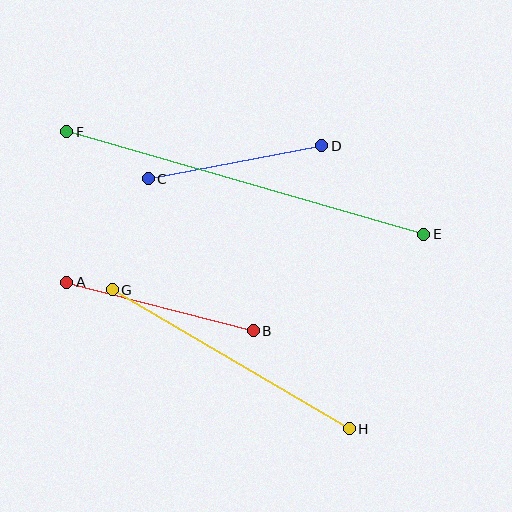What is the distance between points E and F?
The distance is approximately 371 pixels.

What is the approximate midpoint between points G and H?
The midpoint is at approximately (231, 359) pixels.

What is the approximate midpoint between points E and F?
The midpoint is at approximately (245, 183) pixels.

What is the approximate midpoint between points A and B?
The midpoint is at approximately (160, 307) pixels.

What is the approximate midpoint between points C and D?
The midpoint is at approximately (235, 162) pixels.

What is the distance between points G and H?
The distance is approximately 275 pixels.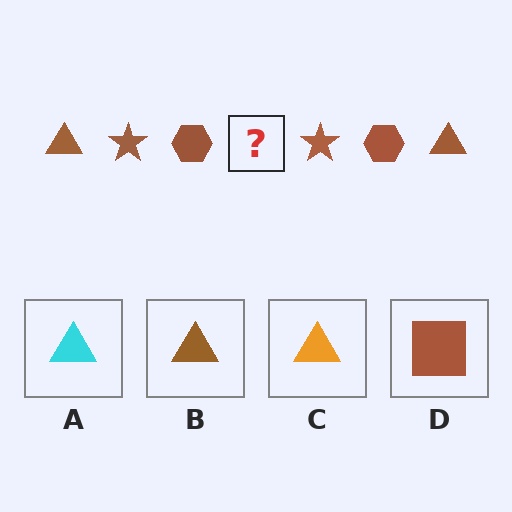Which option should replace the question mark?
Option B.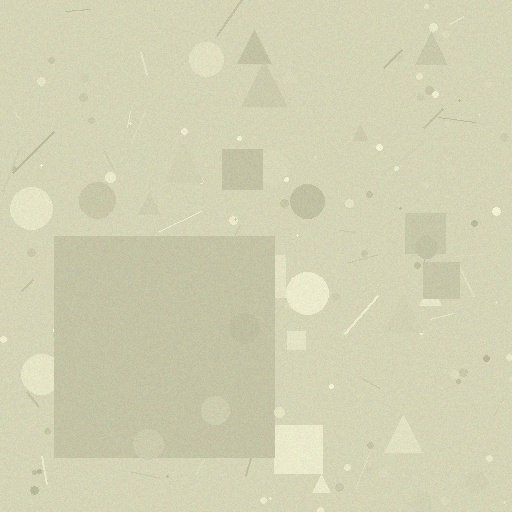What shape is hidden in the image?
A square is hidden in the image.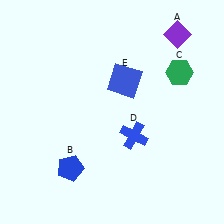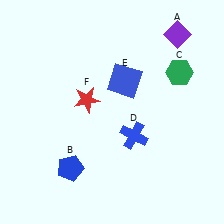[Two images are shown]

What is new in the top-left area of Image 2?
A red star (F) was added in the top-left area of Image 2.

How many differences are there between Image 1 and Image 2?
There is 1 difference between the two images.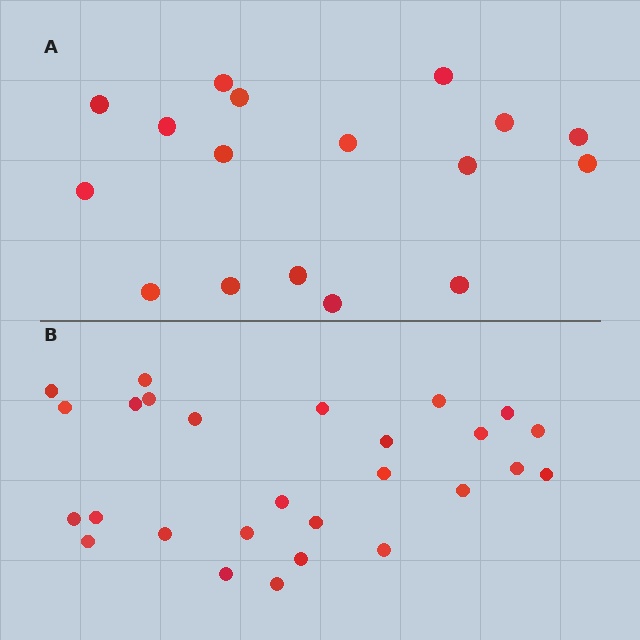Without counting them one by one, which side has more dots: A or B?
Region B (the bottom region) has more dots.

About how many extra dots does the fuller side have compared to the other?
Region B has roughly 10 or so more dots than region A.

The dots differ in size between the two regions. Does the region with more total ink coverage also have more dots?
No. Region A has more total ink coverage because its dots are larger, but region B actually contains more individual dots. Total area can be misleading — the number of items is what matters here.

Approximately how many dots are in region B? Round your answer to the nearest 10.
About 30 dots. (The exact count is 27, which rounds to 30.)